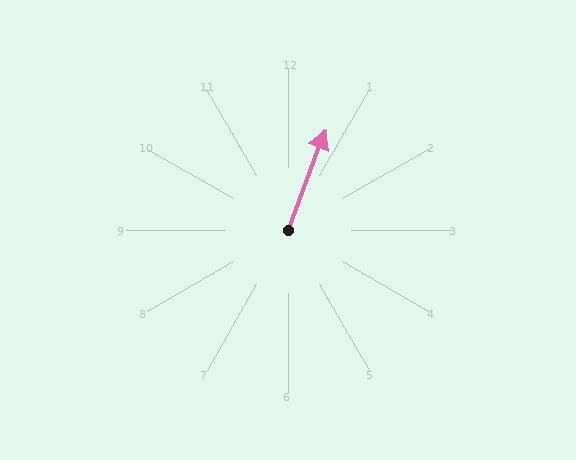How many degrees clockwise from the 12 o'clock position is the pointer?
Approximately 21 degrees.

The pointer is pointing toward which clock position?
Roughly 1 o'clock.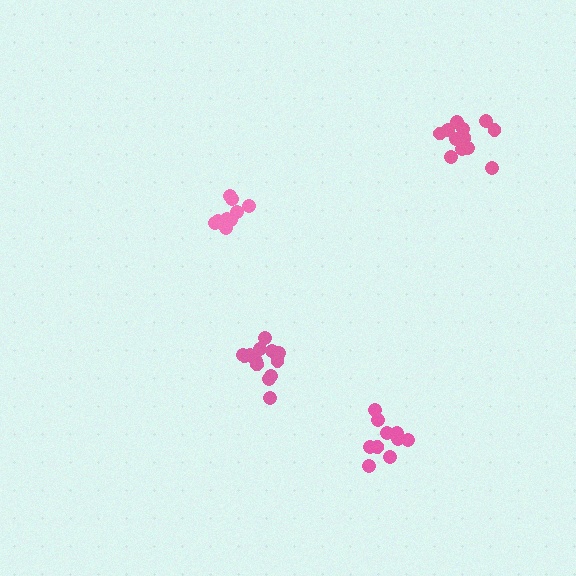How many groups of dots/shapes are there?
There are 4 groups.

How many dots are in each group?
Group 1: 13 dots, Group 2: 10 dots, Group 3: 12 dots, Group 4: 10 dots (45 total).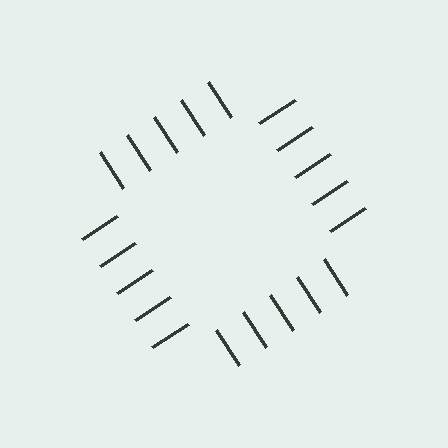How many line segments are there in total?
20 — 5 along each of the 4 edges.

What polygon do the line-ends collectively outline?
An illusory square — the line segments terminate on its edges but no continuous stroke is drawn.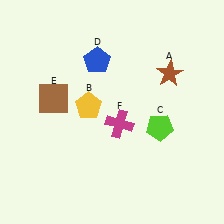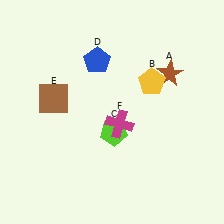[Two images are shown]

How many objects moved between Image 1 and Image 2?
2 objects moved between the two images.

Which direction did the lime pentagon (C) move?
The lime pentagon (C) moved left.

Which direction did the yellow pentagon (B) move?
The yellow pentagon (B) moved right.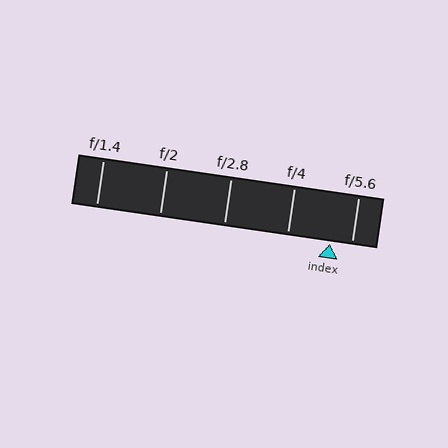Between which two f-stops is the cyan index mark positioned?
The index mark is between f/4 and f/5.6.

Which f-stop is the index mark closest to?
The index mark is closest to f/5.6.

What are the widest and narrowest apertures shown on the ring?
The widest aperture shown is f/1.4 and the narrowest is f/5.6.